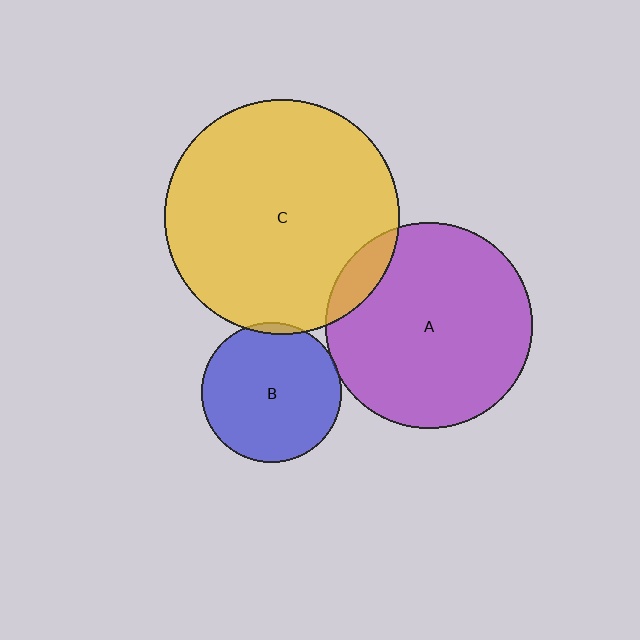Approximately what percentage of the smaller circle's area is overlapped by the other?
Approximately 10%.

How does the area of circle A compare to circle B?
Approximately 2.2 times.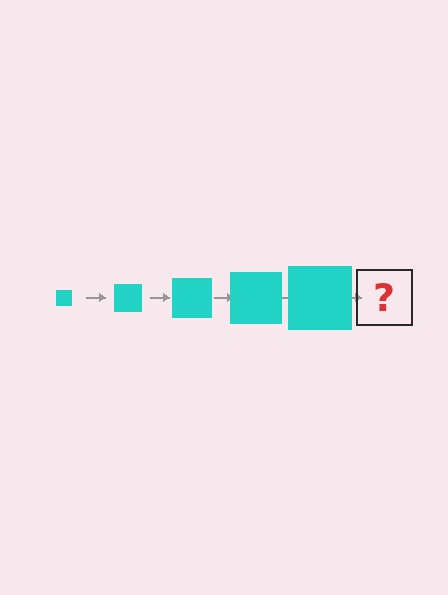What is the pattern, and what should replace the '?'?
The pattern is that the square gets progressively larger each step. The '?' should be a cyan square, larger than the previous one.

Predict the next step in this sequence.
The next step is a cyan square, larger than the previous one.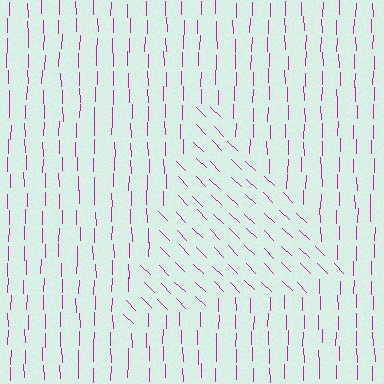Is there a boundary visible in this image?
Yes, there is a texture boundary formed by a change in line orientation.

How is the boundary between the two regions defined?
The boundary is defined purely by a change in line orientation (approximately 45 degrees difference). All lines are the same color and thickness.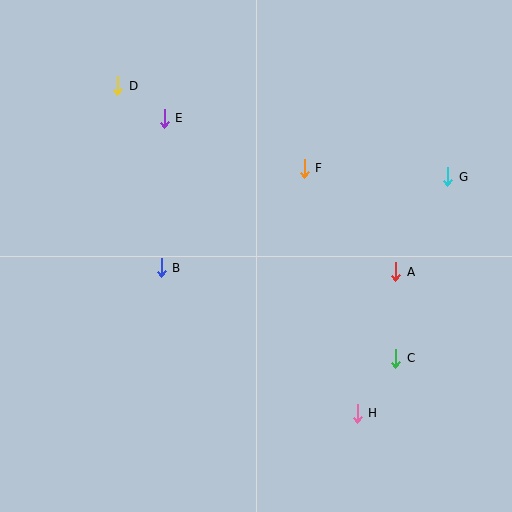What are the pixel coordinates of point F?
Point F is at (304, 168).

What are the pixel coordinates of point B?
Point B is at (161, 268).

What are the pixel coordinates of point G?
Point G is at (448, 177).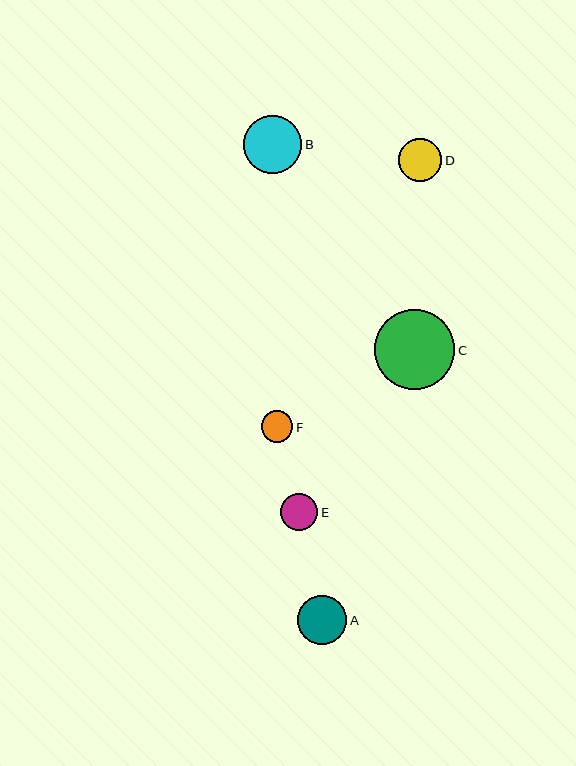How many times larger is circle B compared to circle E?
Circle B is approximately 1.6 times the size of circle E.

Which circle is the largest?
Circle C is the largest with a size of approximately 80 pixels.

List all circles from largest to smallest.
From largest to smallest: C, B, A, D, E, F.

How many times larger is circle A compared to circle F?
Circle A is approximately 1.6 times the size of circle F.